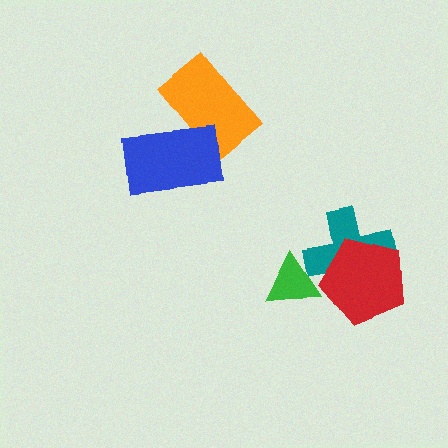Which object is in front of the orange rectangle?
The blue rectangle is in front of the orange rectangle.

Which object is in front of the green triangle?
The teal cross is in front of the green triangle.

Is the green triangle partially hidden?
Yes, it is partially covered by another shape.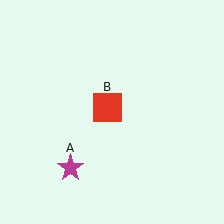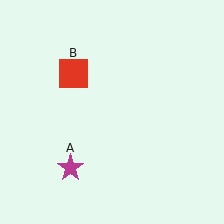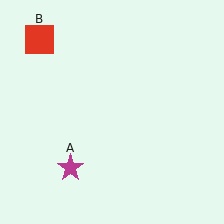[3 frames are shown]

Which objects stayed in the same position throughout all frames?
Magenta star (object A) remained stationary.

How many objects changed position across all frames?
1 object changed position: red square (object B).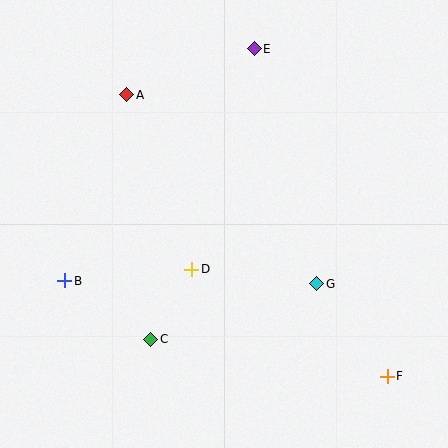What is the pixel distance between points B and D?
The distance between B and D is 128 pixels.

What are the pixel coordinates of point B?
Point B is at (65, 281).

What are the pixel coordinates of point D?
Point D is at (192, 269).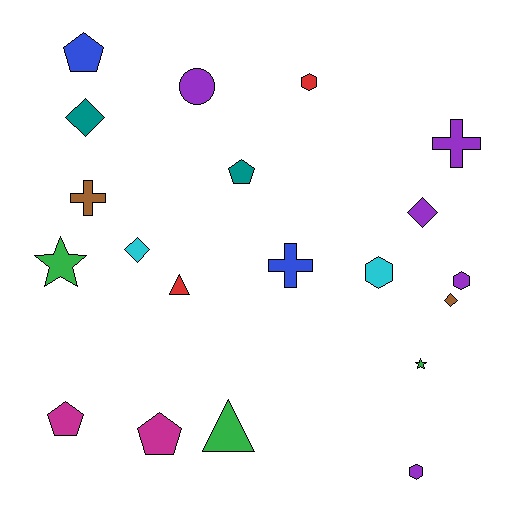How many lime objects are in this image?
There are no lime objects.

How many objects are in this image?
There are 20 objects.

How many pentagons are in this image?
There are 4 pentagons.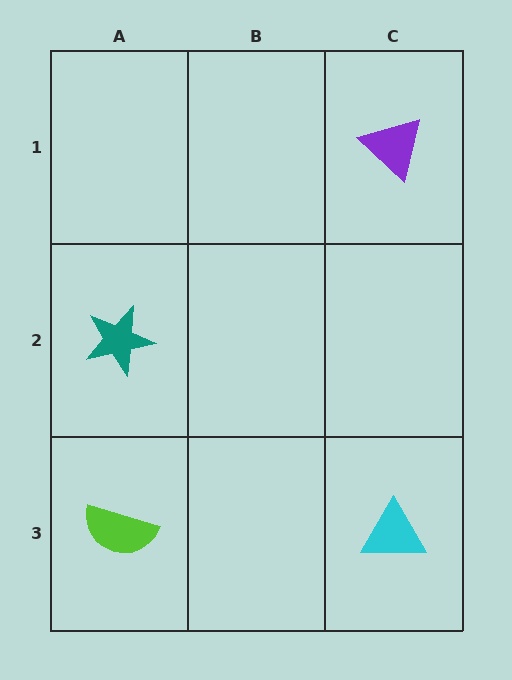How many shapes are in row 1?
1 shape.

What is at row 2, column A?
A teal star.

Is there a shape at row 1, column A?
No, that cell is empty.